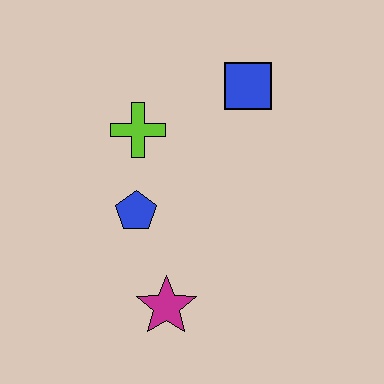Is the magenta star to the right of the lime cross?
Yes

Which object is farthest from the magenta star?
The blue square is farthest from the magenta star.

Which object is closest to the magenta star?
The blue pentagon is closest to the magenta star.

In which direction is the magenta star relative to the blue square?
The magenta star is below the blue square.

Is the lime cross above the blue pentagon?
Yes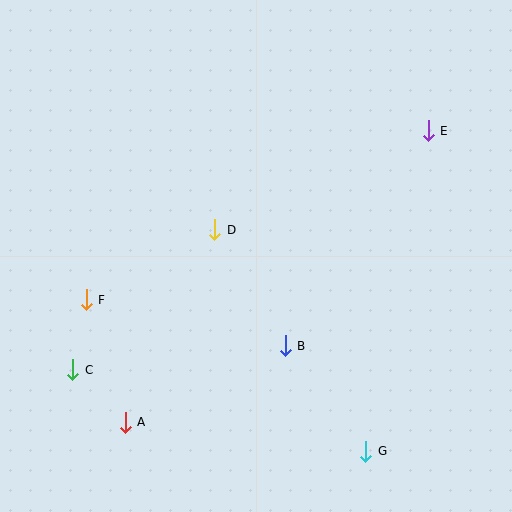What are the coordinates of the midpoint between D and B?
The midpoint between D and B is at (250, 288).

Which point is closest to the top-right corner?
Point E is closest to the top-right corner.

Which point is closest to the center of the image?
Point D at (215, 230) is closest to the center.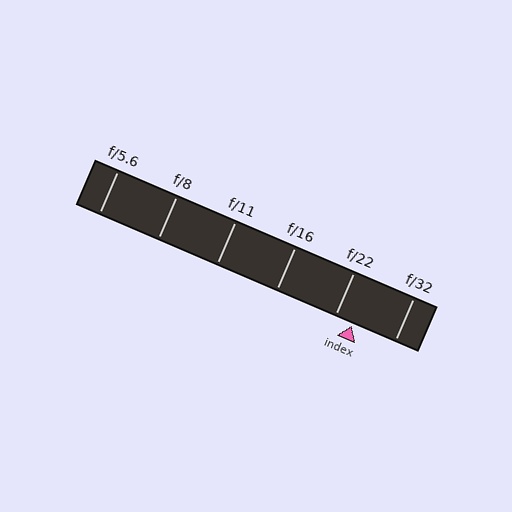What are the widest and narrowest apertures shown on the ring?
The widest aperture shown is f/5.6 and the narrowest is f/32.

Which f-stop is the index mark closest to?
The index mark is closest to f/22.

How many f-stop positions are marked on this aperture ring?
There are 6 f-stop positions marked.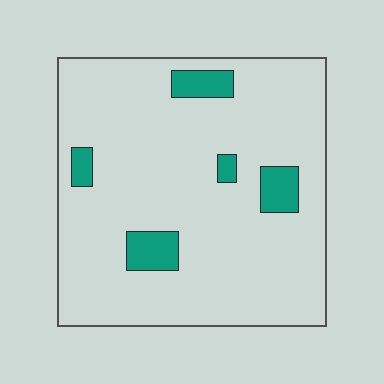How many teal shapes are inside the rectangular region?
5.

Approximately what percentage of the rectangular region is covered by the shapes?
Approximately 10%.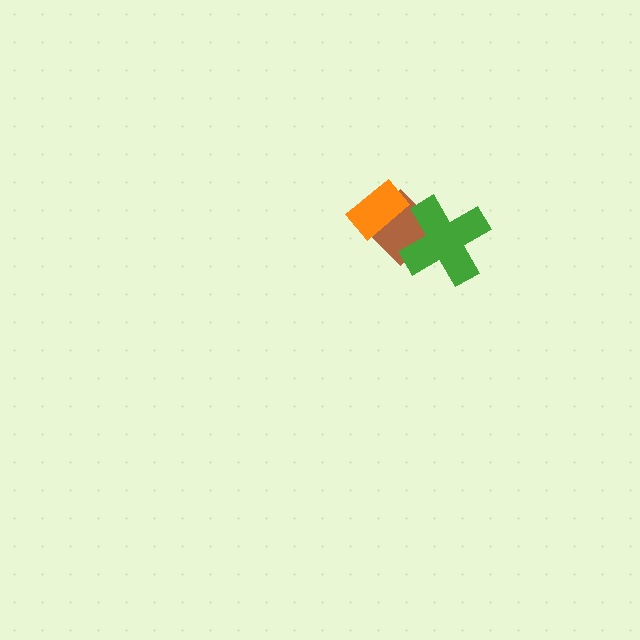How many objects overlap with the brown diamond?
2 objects overlap with the brown diamond.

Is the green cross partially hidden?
No, no other shape covers it.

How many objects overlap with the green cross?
1 object overlaps with the green cross.